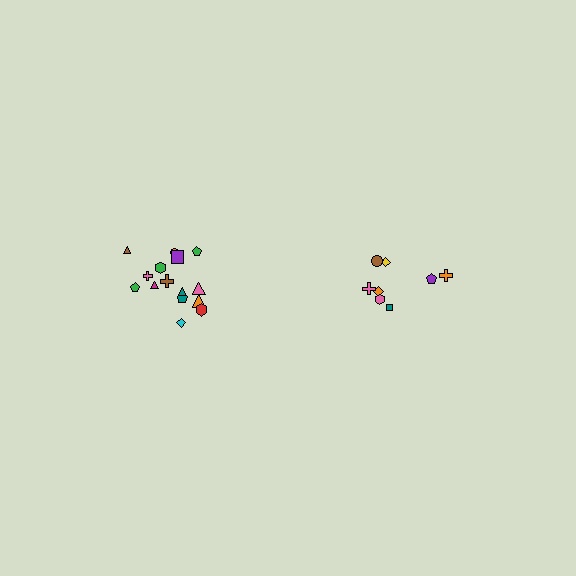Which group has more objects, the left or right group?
The left group.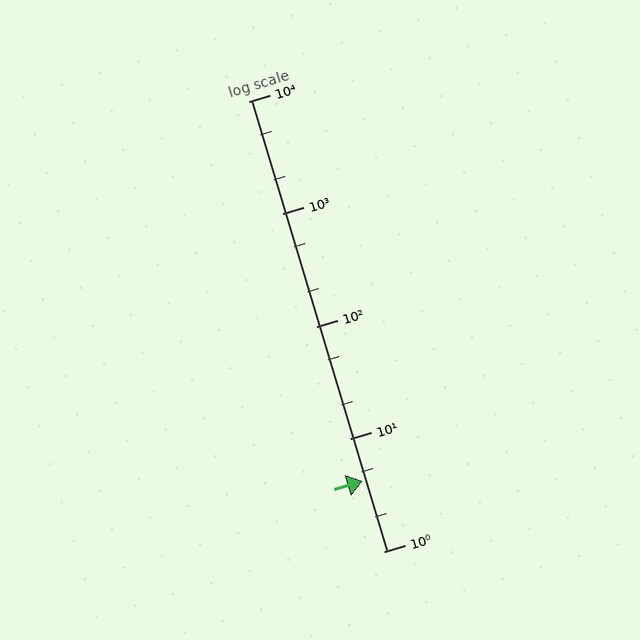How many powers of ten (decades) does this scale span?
The scale spans 4 decades, from 1 to 10000.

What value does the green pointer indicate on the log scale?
The pointer indicates approximately 4.2.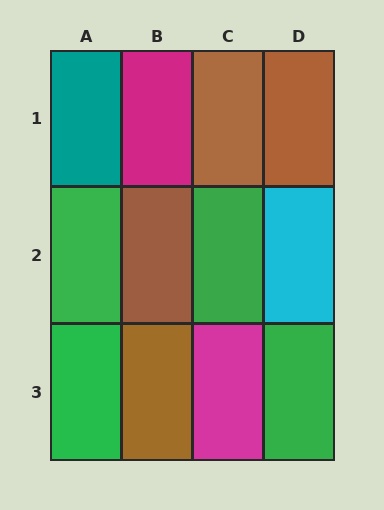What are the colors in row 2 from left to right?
Green, brown, green, cyan.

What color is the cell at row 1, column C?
Brown.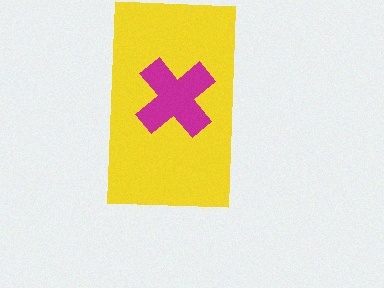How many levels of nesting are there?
2.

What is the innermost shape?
The magenta cross.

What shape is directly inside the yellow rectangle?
The magenta cross.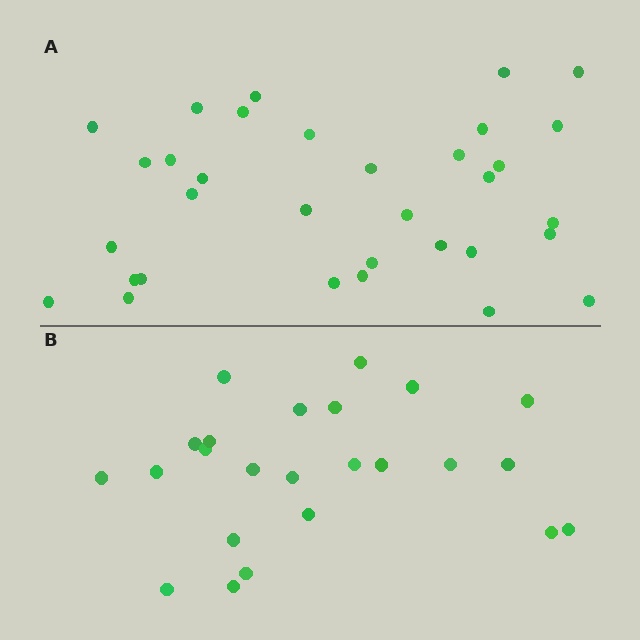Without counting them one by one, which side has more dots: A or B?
Region A (the top region) has more dots.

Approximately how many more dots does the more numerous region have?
Region A has roughly 8 or so more dots than region B.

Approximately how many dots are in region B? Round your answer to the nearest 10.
About 20 dots. (The exact count is 24, which rounds to 20.)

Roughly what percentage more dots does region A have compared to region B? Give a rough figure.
About 40% more.